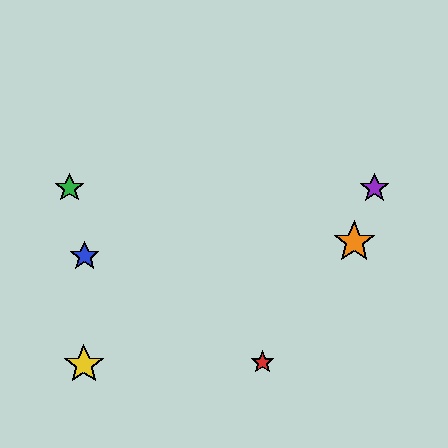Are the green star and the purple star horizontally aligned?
Yes, both are at y≈188.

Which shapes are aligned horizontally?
The green star, the purple star are aligned horizontally.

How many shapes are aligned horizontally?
2 shapes (the green star, the purple star) are aligned horizontally.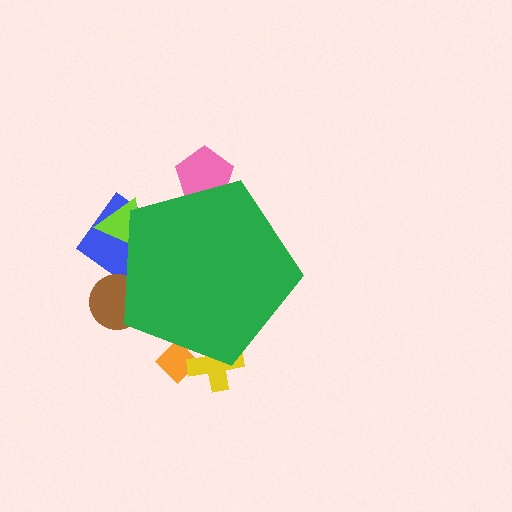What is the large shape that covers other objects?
A green pentagon.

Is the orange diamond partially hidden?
Yes, the orange diamond is partially hidden behind the green pentagon.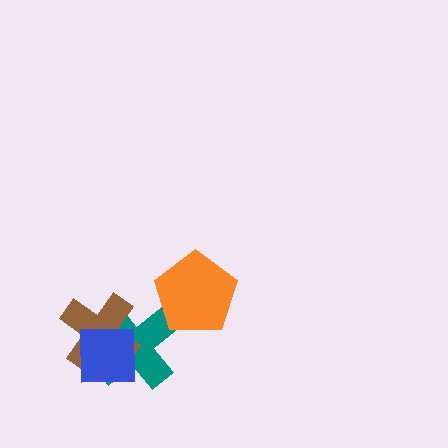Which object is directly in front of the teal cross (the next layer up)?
The brown cross is directly in front of the teal cross.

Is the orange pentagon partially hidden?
No, no other shape covers it.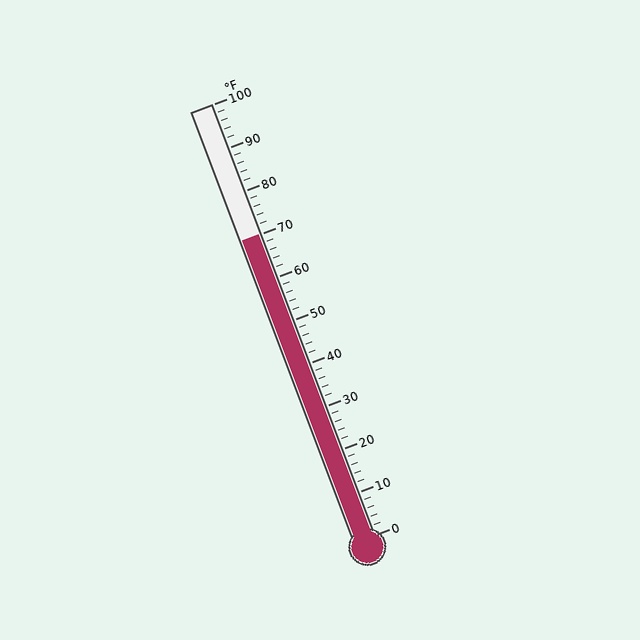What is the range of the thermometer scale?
The thermometer scale ranges from 0°F to 100°F.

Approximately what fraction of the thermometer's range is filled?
The thermometer is filled to approximately 70% of its range.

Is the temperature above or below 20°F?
The temperature is above 20°F.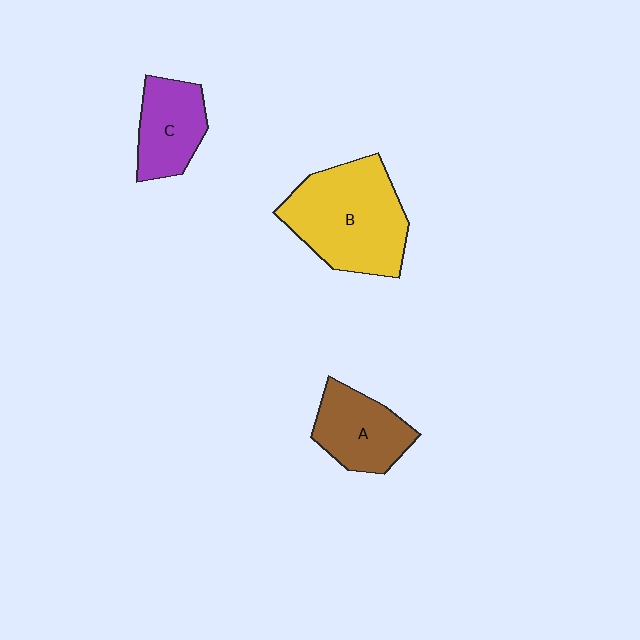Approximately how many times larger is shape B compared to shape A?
Approximately 1.7 times.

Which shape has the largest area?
Shape B (yellow).